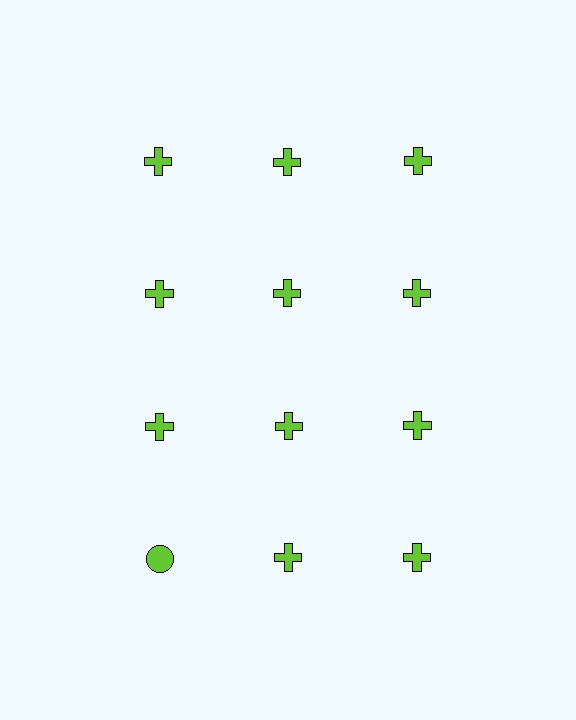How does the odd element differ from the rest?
It has a different shape: circle instead of cross.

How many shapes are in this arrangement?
There are 12 shapes arranged in a grid pattern.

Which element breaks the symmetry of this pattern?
The lime circle in the fourth row, leftmost column breaks the symmetry. All other shapes are lime crosses.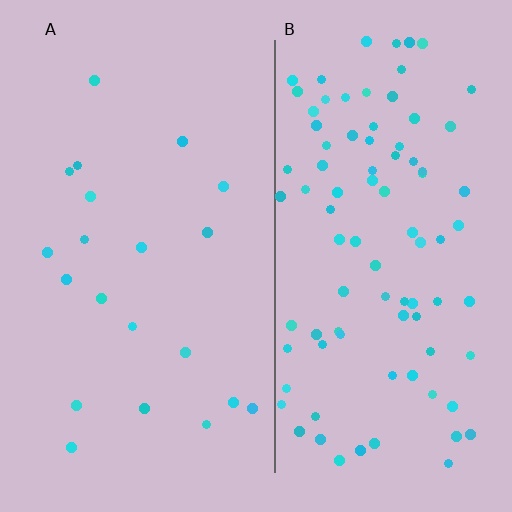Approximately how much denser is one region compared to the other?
Approximately 4.4× — region B over region A.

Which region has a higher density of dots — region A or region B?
B (the right).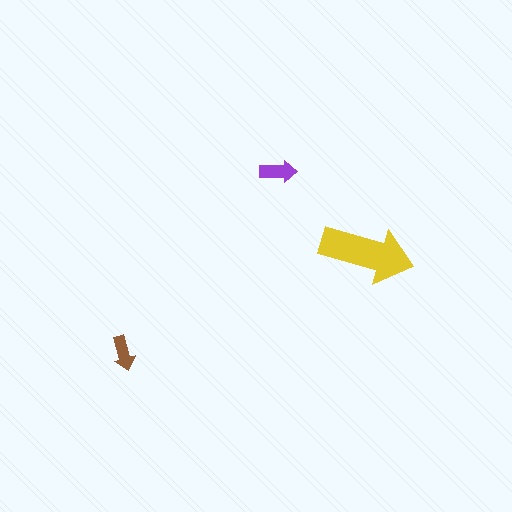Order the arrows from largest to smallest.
the yellow one, the purple one, the brown one.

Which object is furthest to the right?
The yellow arrow is rightmost.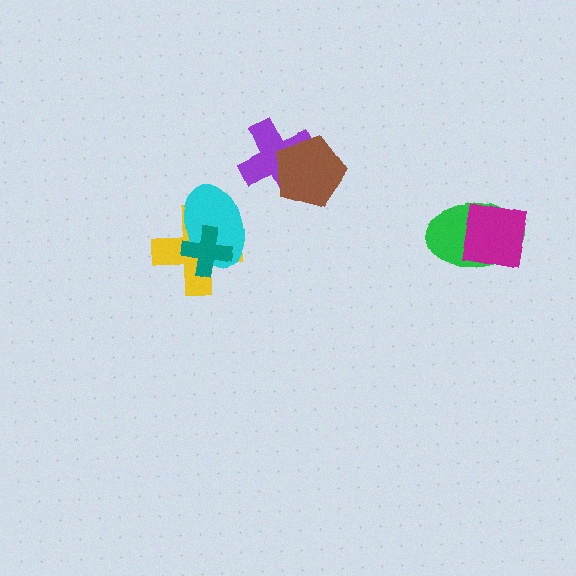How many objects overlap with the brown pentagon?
1 object overlaps with the brown pentagon.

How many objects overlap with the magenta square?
1 object overlaps with the magenta square.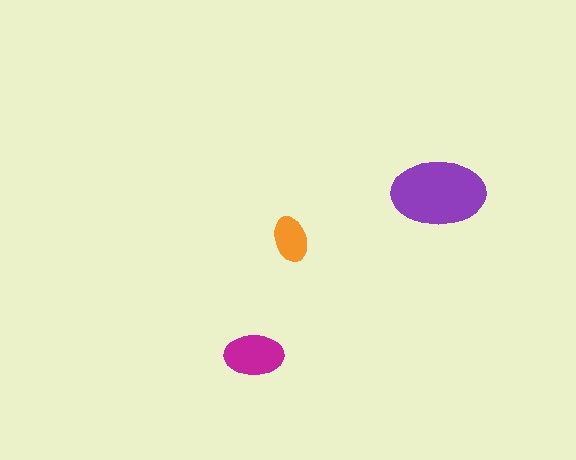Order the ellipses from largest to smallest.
the purple one, the magenta one, the orange one.